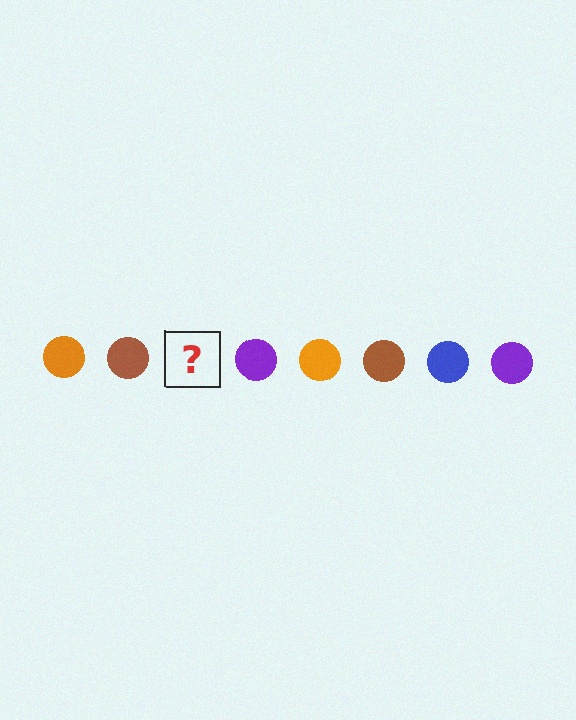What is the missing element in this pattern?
The missing element is a blue circle.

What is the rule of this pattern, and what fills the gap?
The rule is that the pattern cycles through orange, brown, blue, purple circles. The gap should be filled with a blue circle.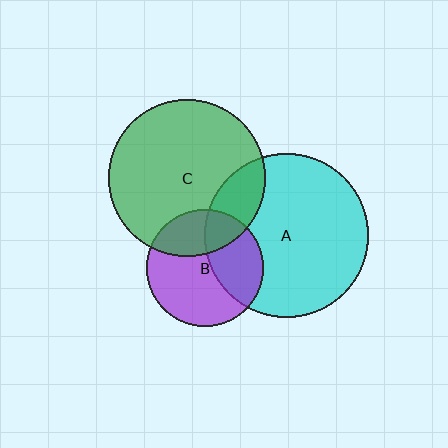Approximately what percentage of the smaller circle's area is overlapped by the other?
Approximately 20%.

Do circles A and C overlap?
Yes.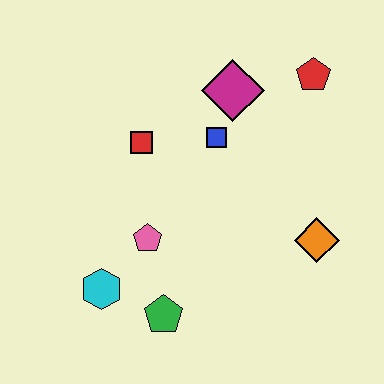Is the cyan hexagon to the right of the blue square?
No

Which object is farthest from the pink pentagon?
The red pentagon is farthest from the pink pentagon.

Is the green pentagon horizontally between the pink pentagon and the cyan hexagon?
No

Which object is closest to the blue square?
The magenta diamond is closest to the blue square.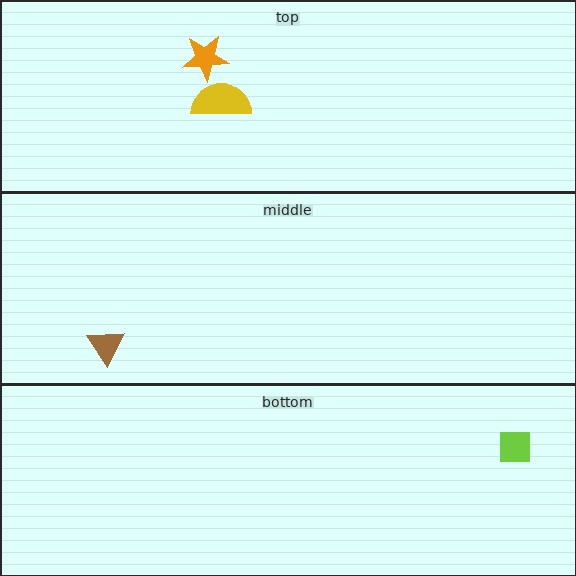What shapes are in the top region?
The orange star, the yellow semicircle.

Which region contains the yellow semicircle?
The top region.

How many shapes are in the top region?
2.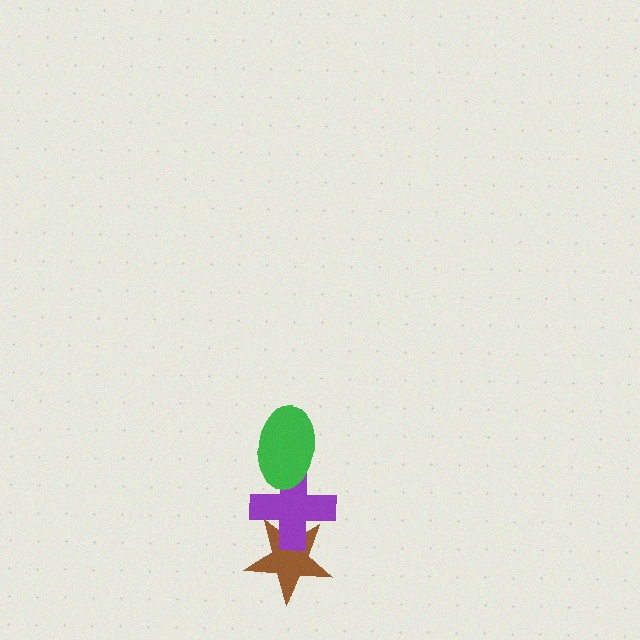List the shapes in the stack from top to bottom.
From top to bottom: the green ellipse, the purple cross, the brown star.